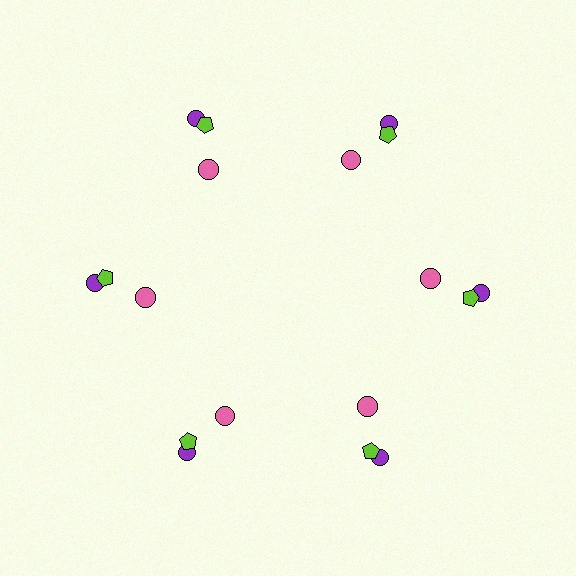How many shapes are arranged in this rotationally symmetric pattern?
There are 18 shapes, arranged in 6 groups of 3.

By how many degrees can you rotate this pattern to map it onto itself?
The pattern maps onto itself every 60 degrees of rotation.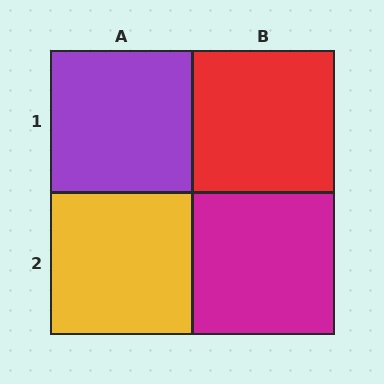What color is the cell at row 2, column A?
Yellow.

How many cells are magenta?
1 cell is magenta.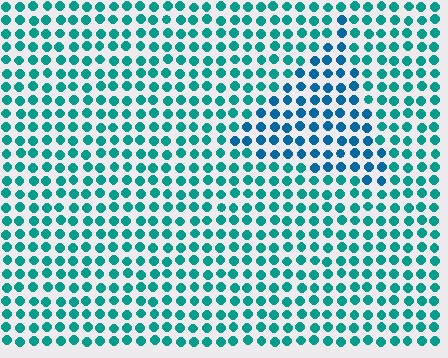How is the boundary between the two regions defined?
The boundary is defined purely by a slight shift in hue (about 29 degrees). Spacing, size, and orientation are identical on both sides.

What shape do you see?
I see a triangle.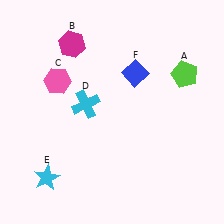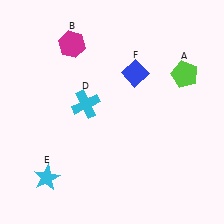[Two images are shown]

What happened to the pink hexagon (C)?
The pink hexagon (C) was removed in Image 2. It was in the top-left area of Image 1.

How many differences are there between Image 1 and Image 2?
There is 1 difference between the two images.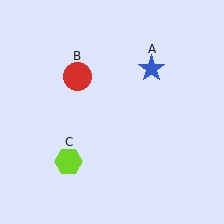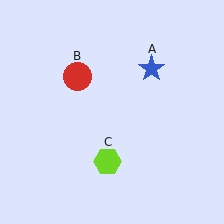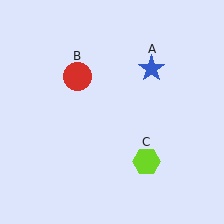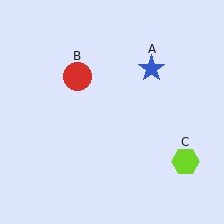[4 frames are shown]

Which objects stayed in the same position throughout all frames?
Blue star (object A) and red circle (object B) remained stationary.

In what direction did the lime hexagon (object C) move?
The lime hexagon (object C) moved right.